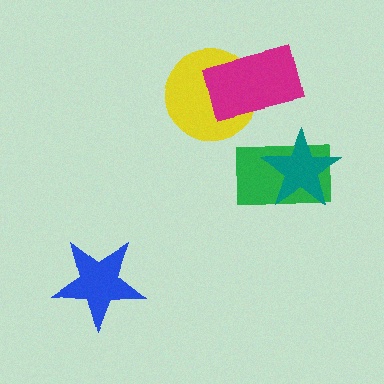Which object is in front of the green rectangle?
The teal star is in front of the green rectangle.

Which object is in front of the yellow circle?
The magenta rectangle is in front of the yellow circle.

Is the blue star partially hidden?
No, no other shape covers it.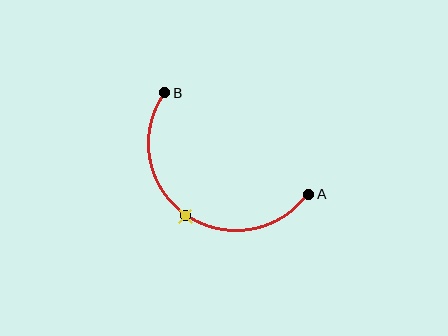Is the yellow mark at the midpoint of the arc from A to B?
Yes. The yellow mark lies on the arc at equal arc-length from both A and B — it is the arc midpoint.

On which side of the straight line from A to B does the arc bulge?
The arc bulges below and to the left of the straight line connecting A and B.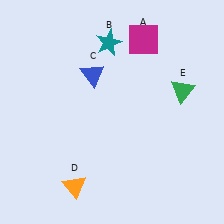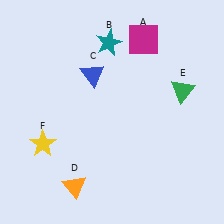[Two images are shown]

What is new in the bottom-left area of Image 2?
A yellow star (F) was added in the bottom-left area of Image 2.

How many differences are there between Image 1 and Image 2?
There is 1 difference between the two images.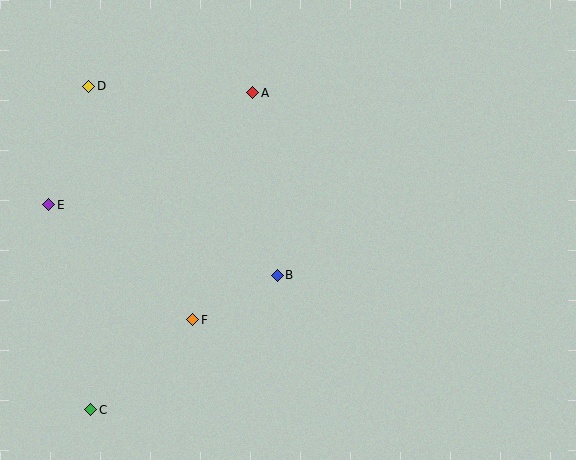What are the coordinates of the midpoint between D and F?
The midpoint between D and F is at (141, 203).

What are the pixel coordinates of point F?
Point F is at (193, 320).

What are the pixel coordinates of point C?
Point C is at (91, 410).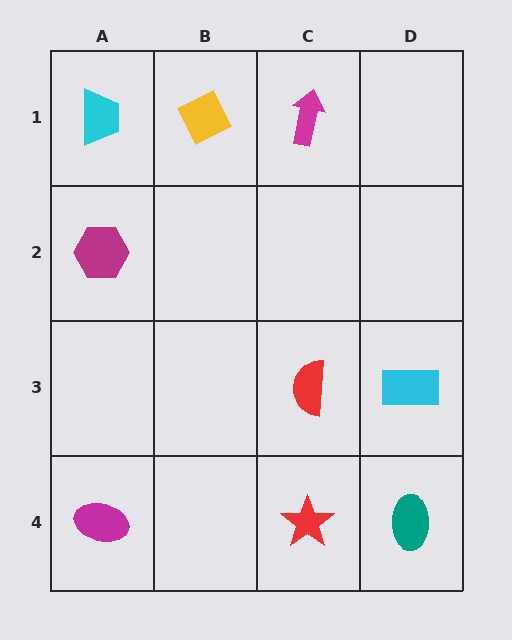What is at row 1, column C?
A magenta arrow.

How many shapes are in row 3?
2 shapes.